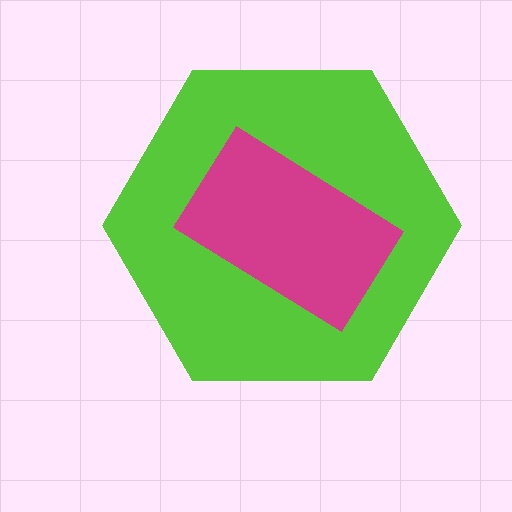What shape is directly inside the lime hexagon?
The magenta rectangle.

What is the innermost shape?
The magenta rectangle.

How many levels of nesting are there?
2.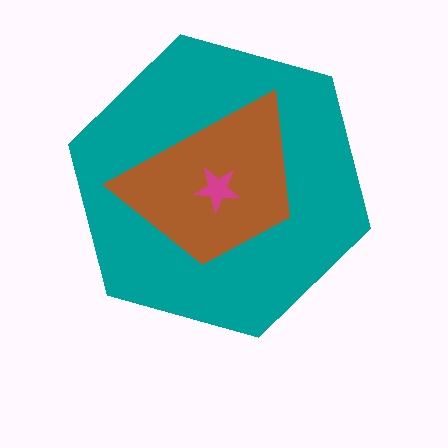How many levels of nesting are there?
3.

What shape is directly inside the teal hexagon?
The brown trapezoid.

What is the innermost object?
The magenta star.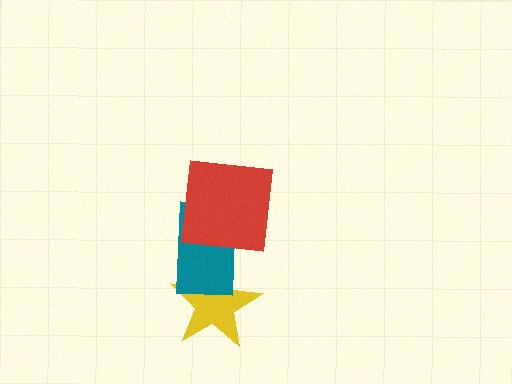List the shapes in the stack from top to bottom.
From top to bottom: the red square, the teal rectangle, the yellow star.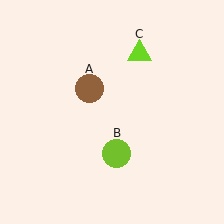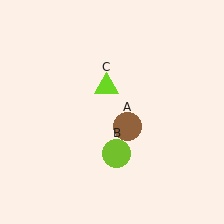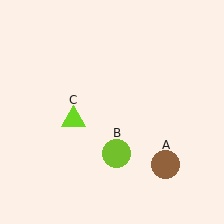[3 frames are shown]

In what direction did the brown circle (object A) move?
The brown circle (object A) moved down and to the right.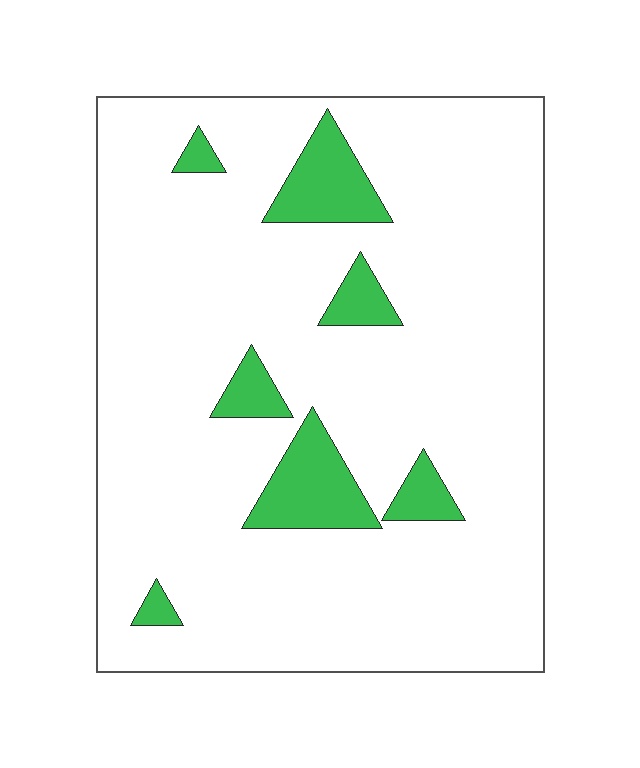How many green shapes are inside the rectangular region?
7.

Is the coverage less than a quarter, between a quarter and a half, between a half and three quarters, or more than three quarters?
Less than a quarter.